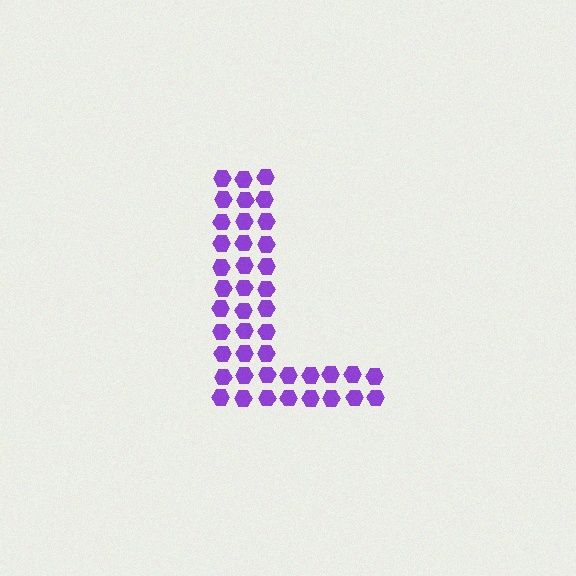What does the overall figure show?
The overall figure shows the letter L.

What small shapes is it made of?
It is made of small hexagons.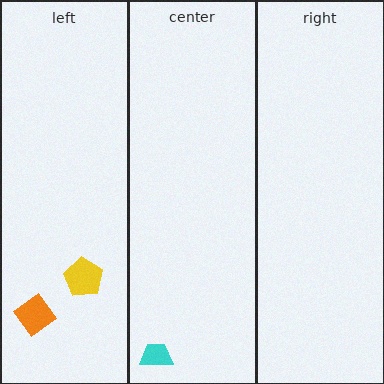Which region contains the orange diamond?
The left region.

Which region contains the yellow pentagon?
The left region.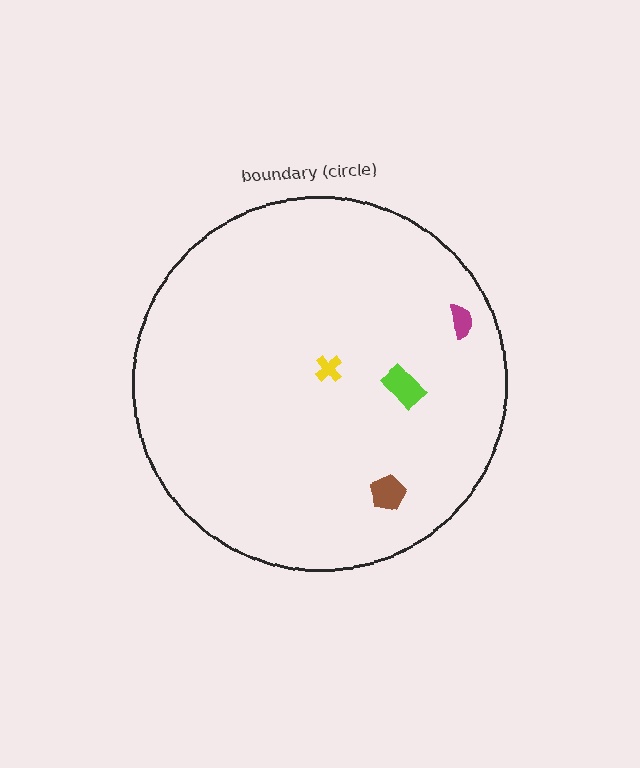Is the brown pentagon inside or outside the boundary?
Inside.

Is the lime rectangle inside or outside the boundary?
Inside.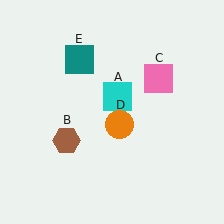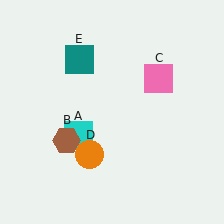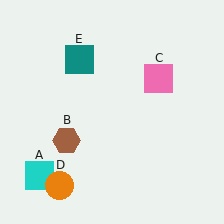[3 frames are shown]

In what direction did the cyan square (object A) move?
The cyan square (object A) moved down and to the left.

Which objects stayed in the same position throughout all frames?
Brown hexagon (object B) and pink square (object C) and teal square (object E) remained stationary.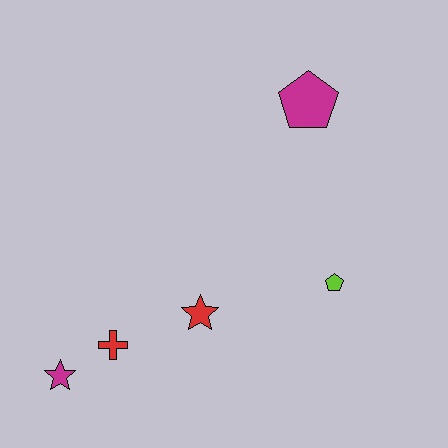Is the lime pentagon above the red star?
Yes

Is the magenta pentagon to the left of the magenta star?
No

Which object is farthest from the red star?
The magenta pentagon is farthest from the red star.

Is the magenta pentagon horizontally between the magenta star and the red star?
No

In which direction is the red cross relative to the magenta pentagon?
The red cross is below the magenta pentagon.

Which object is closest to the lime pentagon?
The red star is closest to the lime pentagon.